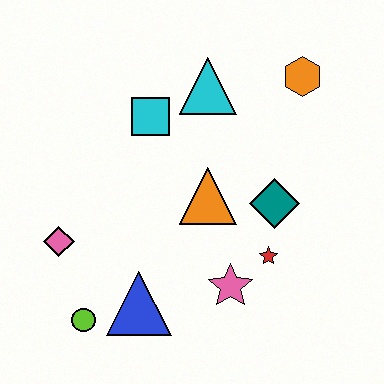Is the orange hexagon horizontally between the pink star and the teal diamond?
No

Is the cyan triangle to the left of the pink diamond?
No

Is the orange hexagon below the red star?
No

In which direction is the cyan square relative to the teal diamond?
The cyan square is to the left of the teal diamond.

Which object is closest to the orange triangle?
The teal diamond is closest to the orange triangle.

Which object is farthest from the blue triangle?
The orange hexagon is farthest from the blue triangle.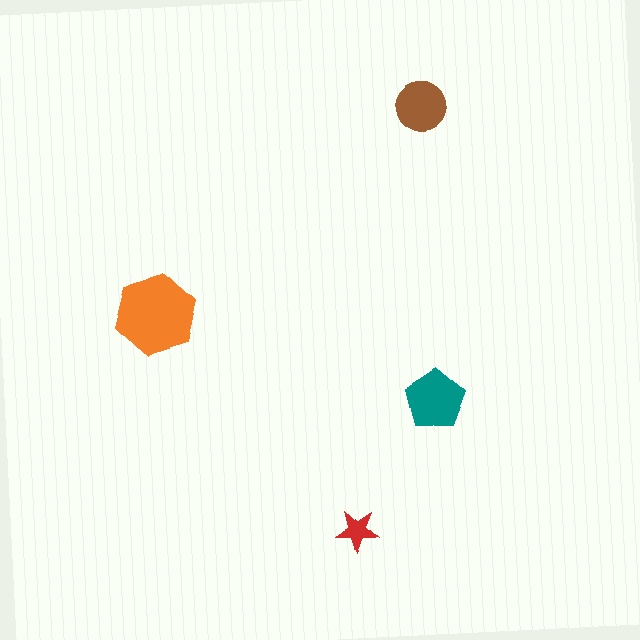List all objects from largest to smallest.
The orange hexagon, the teal pentagon, the brown circle, the red star.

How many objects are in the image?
There are 4 objects in the image.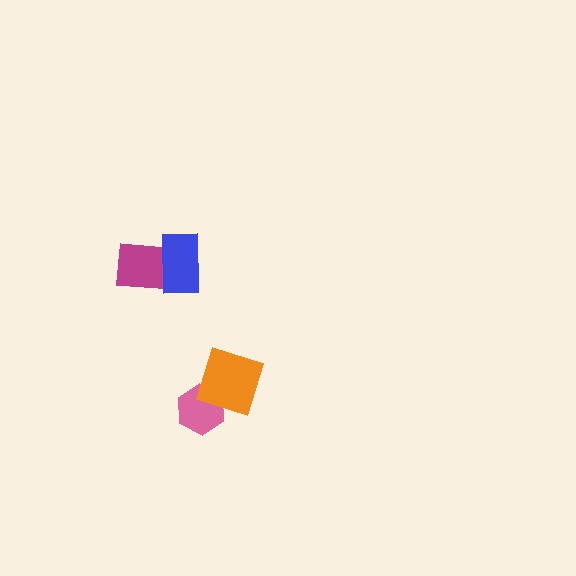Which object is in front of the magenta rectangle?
The blue rectangle is in front of the magenta rectangle.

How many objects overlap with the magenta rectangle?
1 object overlaps with the magenta rectangle.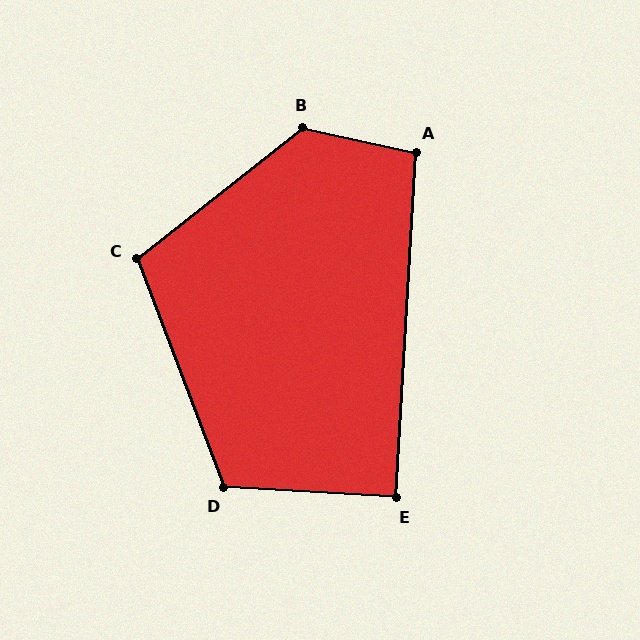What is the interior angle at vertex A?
Approximately 99 degrees (obtuse).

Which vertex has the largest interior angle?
B, at approximately 129 degrees.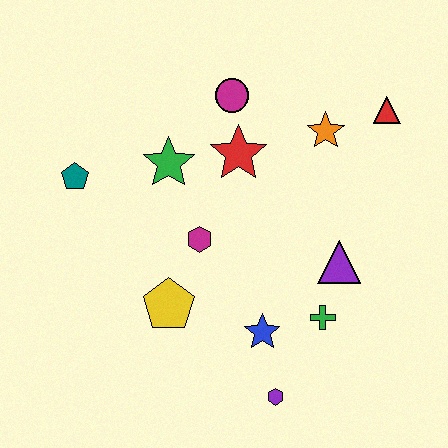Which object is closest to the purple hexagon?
The blue star is closest to the purple hexagon.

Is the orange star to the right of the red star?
Yes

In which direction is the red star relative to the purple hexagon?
The red star is above the purple hexagon.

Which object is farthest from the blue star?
The red triangle is farthest from the blue star.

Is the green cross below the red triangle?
Yes